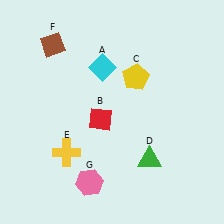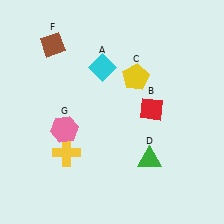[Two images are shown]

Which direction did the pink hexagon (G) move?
The pink hexagon (G) moved up.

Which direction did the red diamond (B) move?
The red diamond (B) moved right.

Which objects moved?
The objects that moved are: the red diamond (B), the pink hexagon (G).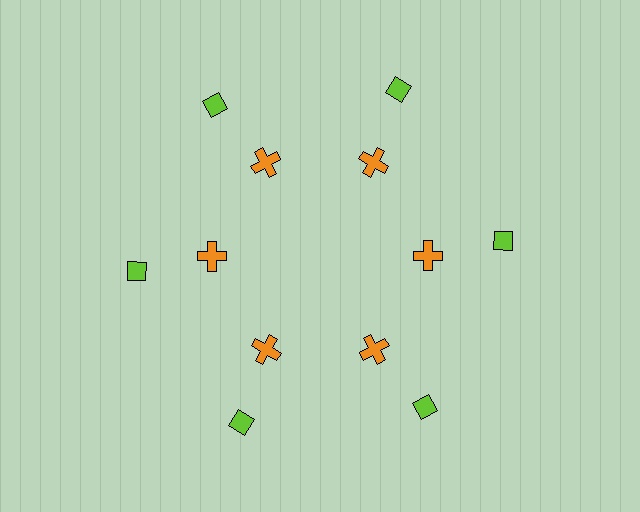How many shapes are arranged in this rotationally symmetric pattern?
There are 12 shapes, arranged in 6 groups of 2.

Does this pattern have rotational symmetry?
Yes, this pattern has 6-fold rotational symmetry. It looks the same after rotating 60 degrees around the center.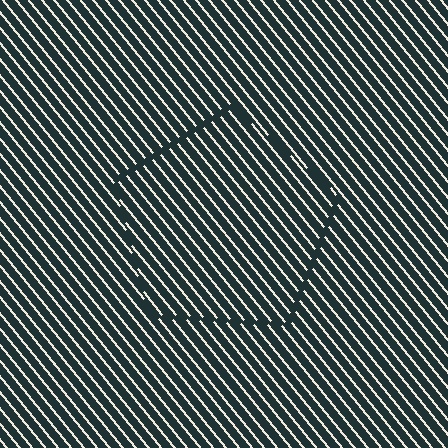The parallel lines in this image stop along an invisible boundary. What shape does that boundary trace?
An illusory pentagon. The interior of the shape contains the same grating, shifted by half a period — the contour is defined by the phase discontinuity where line-ends from the inner and outer gratings abut.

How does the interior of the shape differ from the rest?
The interior of the shape contains the same grating, shifted by half a period — the contour is defined by the phase discontinuity where line-ends from the inner and outer gratings abut.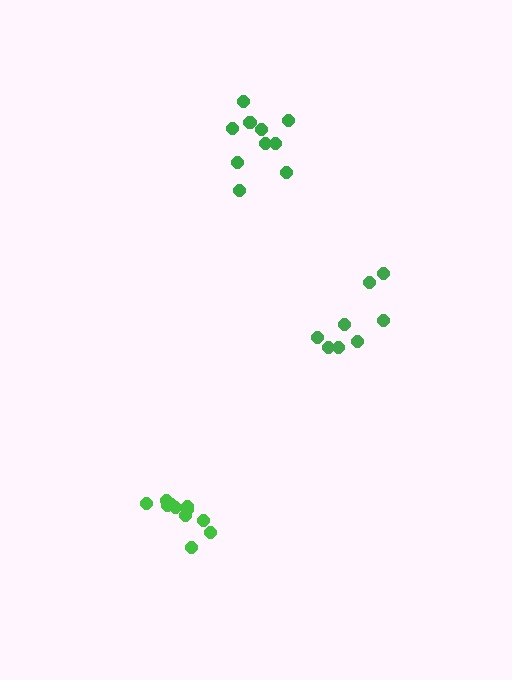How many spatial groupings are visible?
There are 3 spatial groupings.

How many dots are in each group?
Group 1: 8 dots, Group 2: 11 dots, Group 3: 10 dots (29 total).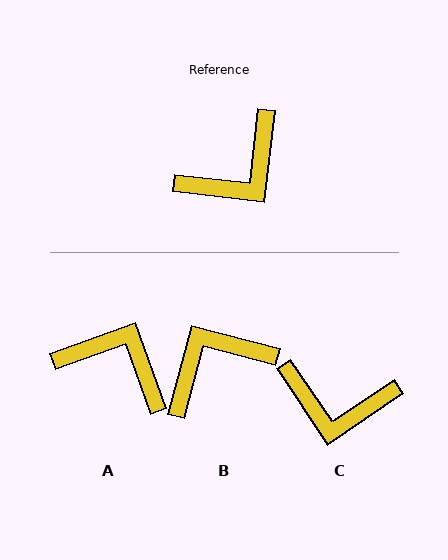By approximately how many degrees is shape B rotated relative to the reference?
Approximately 172 degrees counter-clockwise.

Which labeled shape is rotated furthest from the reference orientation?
B, about 172 degrees away.